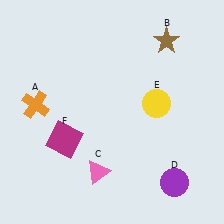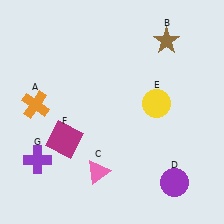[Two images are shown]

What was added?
A purple cross (G) was added in Image 2.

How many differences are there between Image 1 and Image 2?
There is 1 difference between the two images.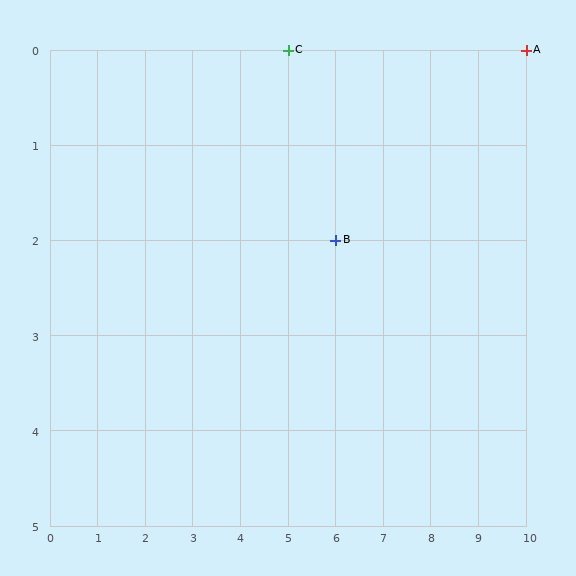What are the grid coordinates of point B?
Point B is at grid coordinates (6, 2).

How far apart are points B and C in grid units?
Points B and C are 1 column and 2 rows apart (about 2.2 grid units diagonally).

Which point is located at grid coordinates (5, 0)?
Point C is at (5, 0).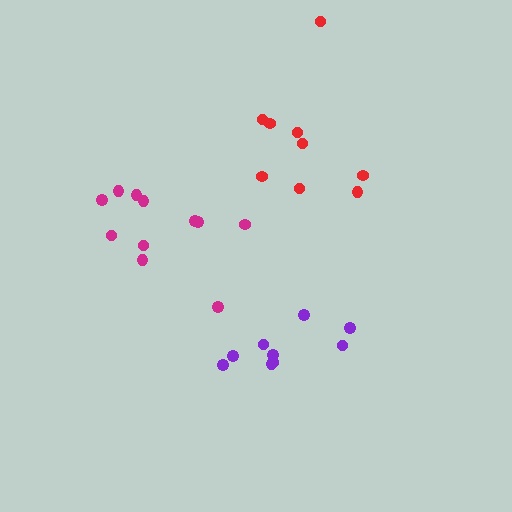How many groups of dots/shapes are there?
There are 3 groups.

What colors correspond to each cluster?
The clusters are colored: red, magenta, purple.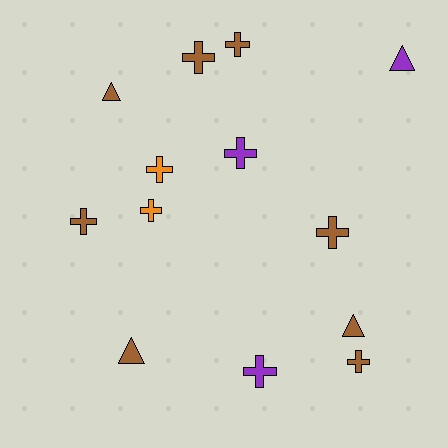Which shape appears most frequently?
Cross, with 9 objects.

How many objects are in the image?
There are 13 objects.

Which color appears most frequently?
Brown, with 8 objects.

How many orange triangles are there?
There are no orange triangles.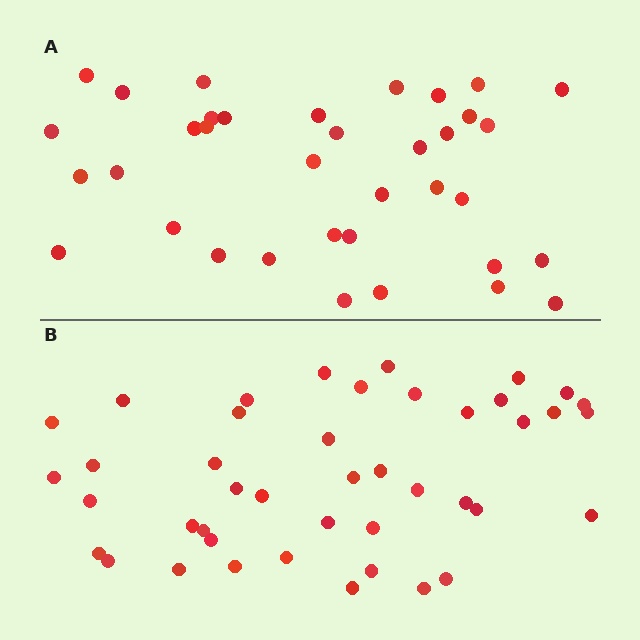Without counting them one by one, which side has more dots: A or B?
Region B (the bottom region) has more dots.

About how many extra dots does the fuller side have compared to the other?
Region B has roughly 8 or so more dots than region A.